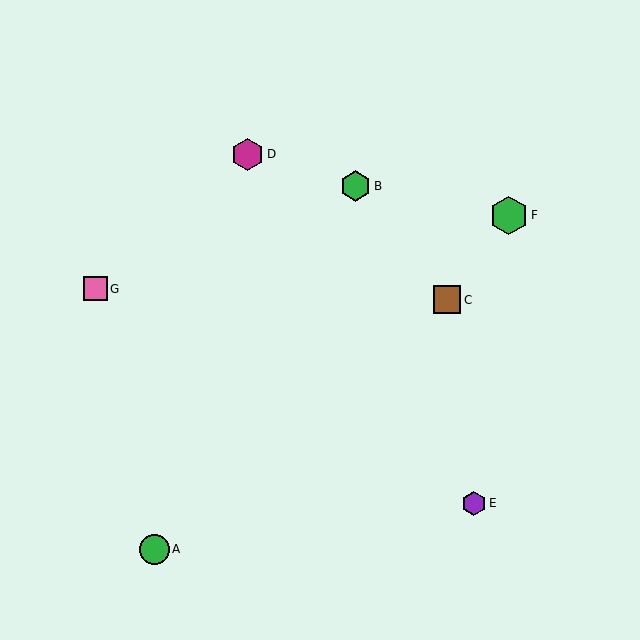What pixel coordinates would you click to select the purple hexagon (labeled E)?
Click at (474, 503) to select the purple hexagon E.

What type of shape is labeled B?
Shape B is a green hexagon.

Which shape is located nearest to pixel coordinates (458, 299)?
The brown square (labeled C) at (447, 300) is nearest to that location.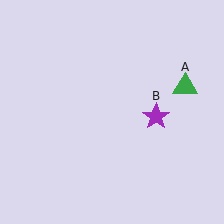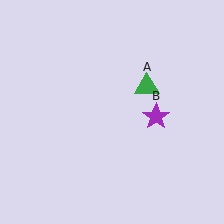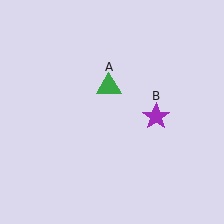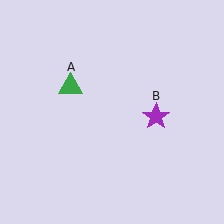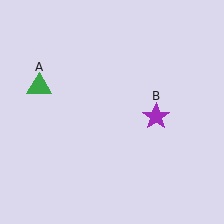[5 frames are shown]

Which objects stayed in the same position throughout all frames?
Purple star (object B) remained stationary.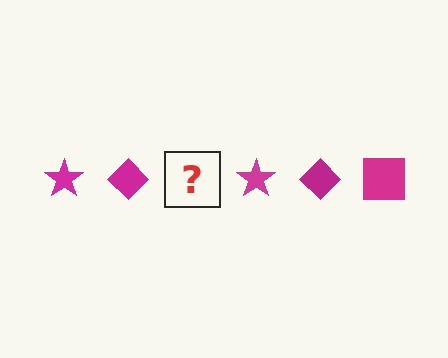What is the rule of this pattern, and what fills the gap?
The rule is that the pattern cycles through star, diamond, square shapes in magenta. The gap should be filled with a magenta square.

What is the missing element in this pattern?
The missing element is a magenta square.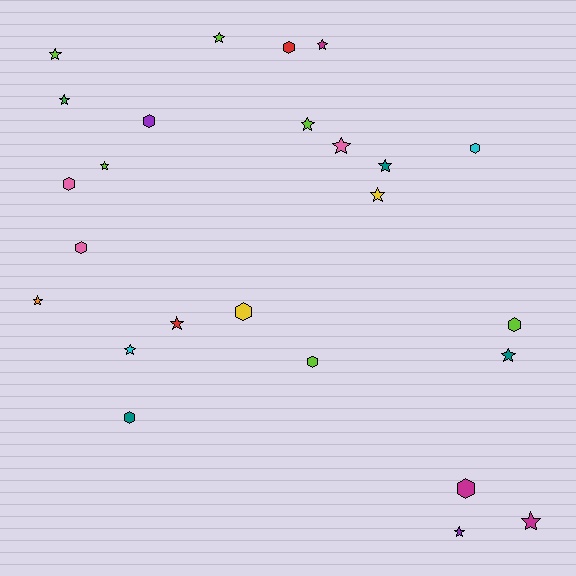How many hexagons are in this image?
There are 10 hexagons.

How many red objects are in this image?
There are 2 red objects.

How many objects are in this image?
There are 25 objects.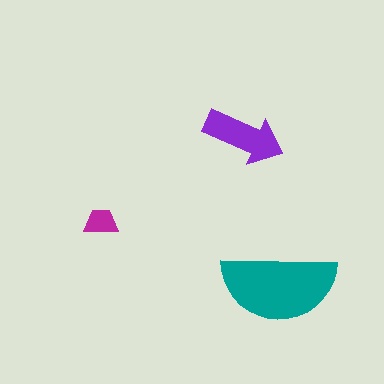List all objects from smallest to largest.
The magenta trapezoid, the purple arrow, the teal semicircle.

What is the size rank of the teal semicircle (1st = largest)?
1st.